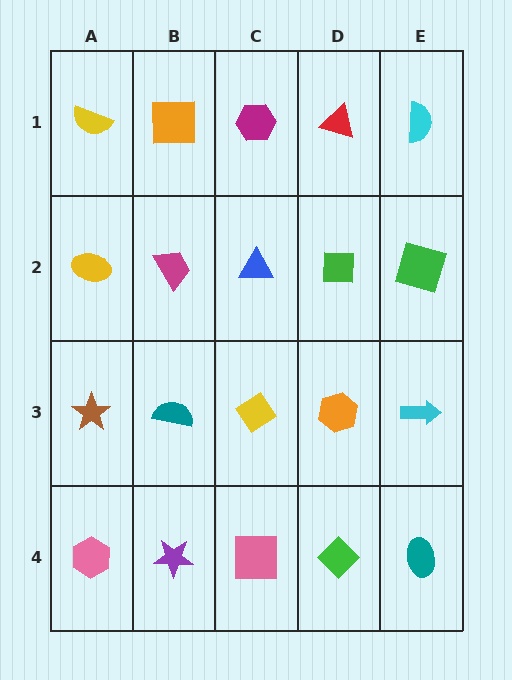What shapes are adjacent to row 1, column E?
A green square (row 2, column E), a red triangle (row 1, column D).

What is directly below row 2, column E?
A cyan arrow.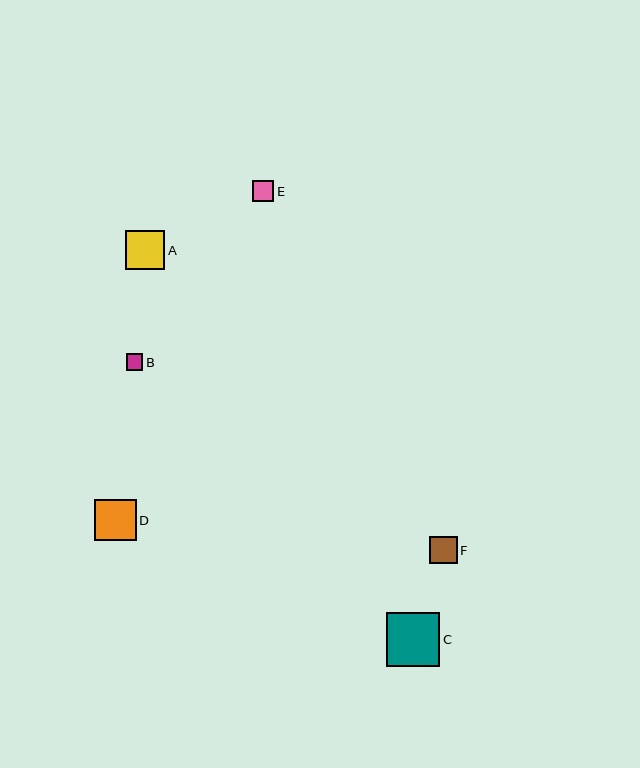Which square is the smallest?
Square B is the smallest with a size of approximately 16 pixels.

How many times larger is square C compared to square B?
Square C is approximately 3.2 times the size of square B.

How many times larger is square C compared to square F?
Square C is approximately 1.9 times the size of square F.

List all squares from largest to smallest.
From largest to smallest: C, D, A, F, E, B.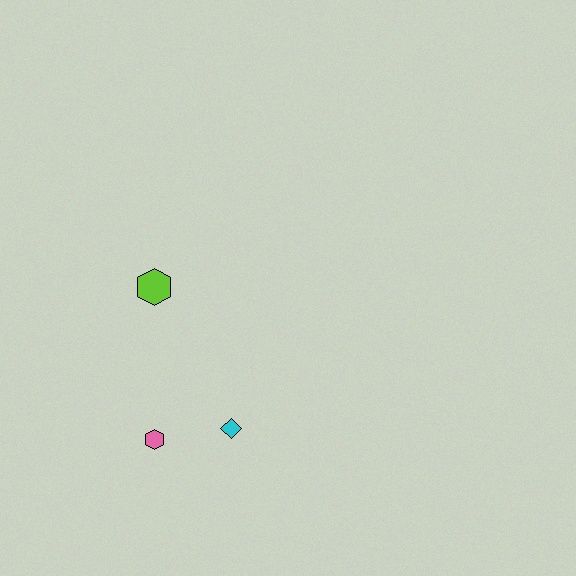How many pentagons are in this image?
There are no pentagons.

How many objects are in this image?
There are 3 objects.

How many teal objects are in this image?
There are no teal objects.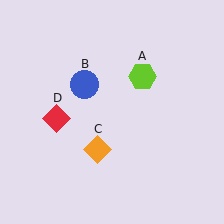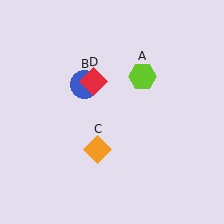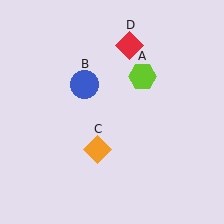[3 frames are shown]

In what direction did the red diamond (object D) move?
The red diamond (object D) moved up and to the right.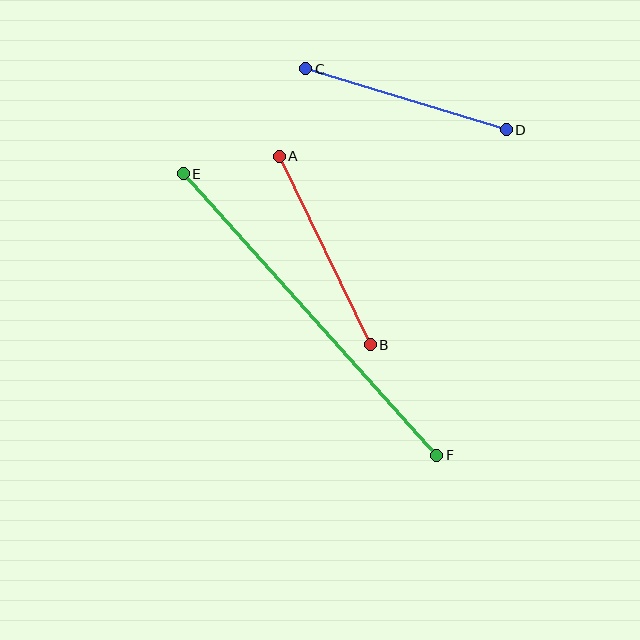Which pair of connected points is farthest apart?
Points E and F are farthest apart.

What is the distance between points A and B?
The distance is approximately 209 pixels.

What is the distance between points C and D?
The distance is approximately 210 pixels.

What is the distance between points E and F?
The distance is approximately 379 pixels.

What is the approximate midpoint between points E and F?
The midpoint is at approximately (310, 314) pixels.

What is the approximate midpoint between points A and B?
The midpoint is at approximately (325, 251) pixels.